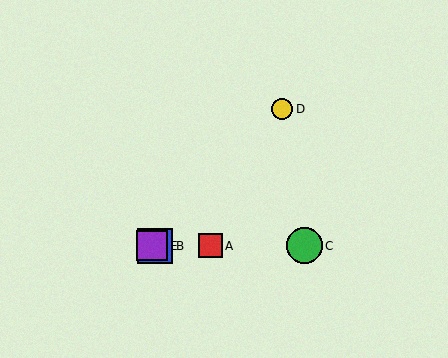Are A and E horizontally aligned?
Yes, both are at y≈246.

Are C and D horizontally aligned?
No, C is at y≈246 and D is at y≈109.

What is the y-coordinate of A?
Object A is at y≈246.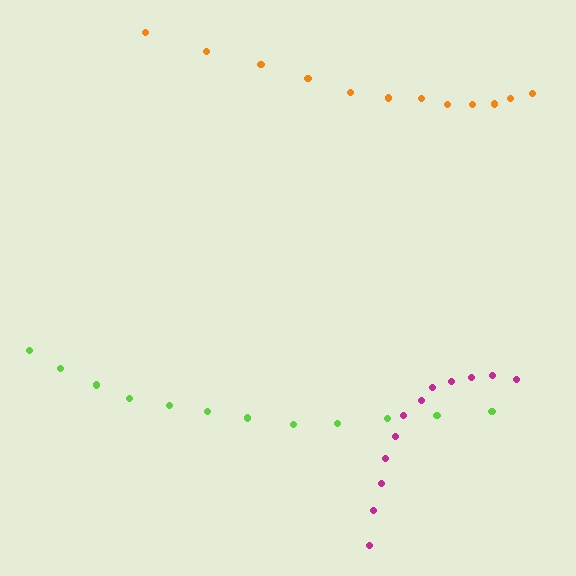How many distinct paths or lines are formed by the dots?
There are 3 distinct paths.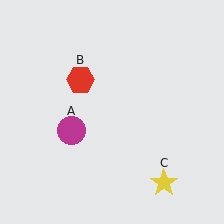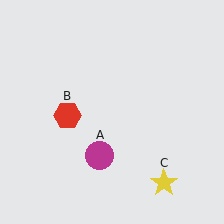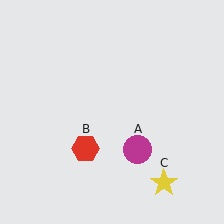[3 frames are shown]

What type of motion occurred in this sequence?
The magenta circle (object A), red hexagon (object B) rotated counterclockwise around the center of the scene.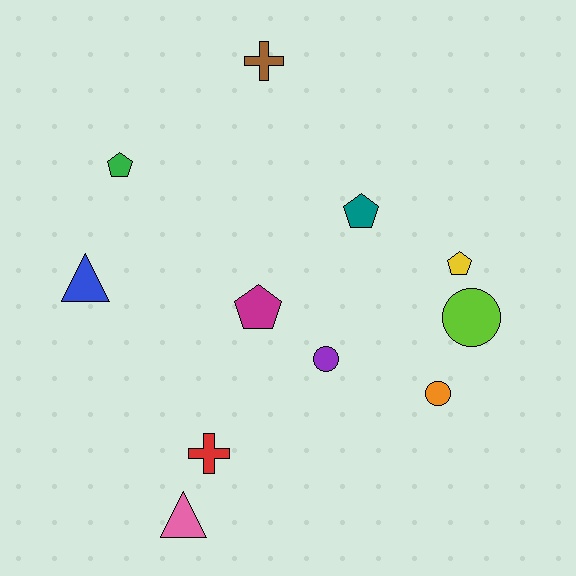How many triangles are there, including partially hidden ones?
There are 2 triangles.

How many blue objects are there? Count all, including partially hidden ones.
There is 1 blue object.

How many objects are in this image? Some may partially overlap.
There are 11 objects.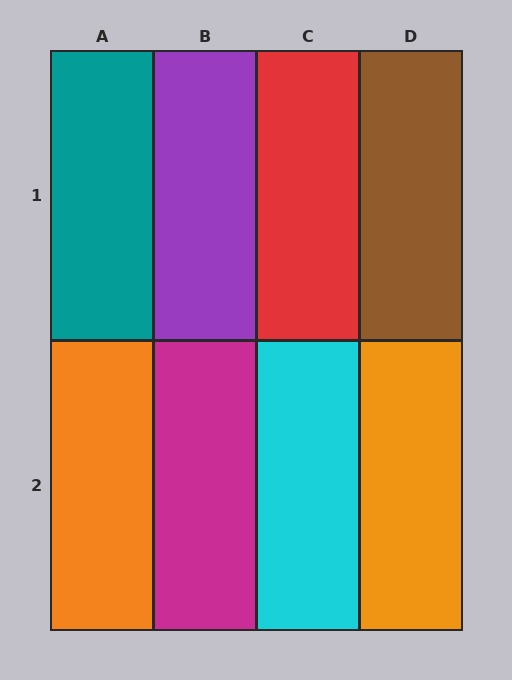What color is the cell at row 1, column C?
Red.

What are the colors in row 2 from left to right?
Orange, magenta, cyan, orange.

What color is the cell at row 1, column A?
Teal.